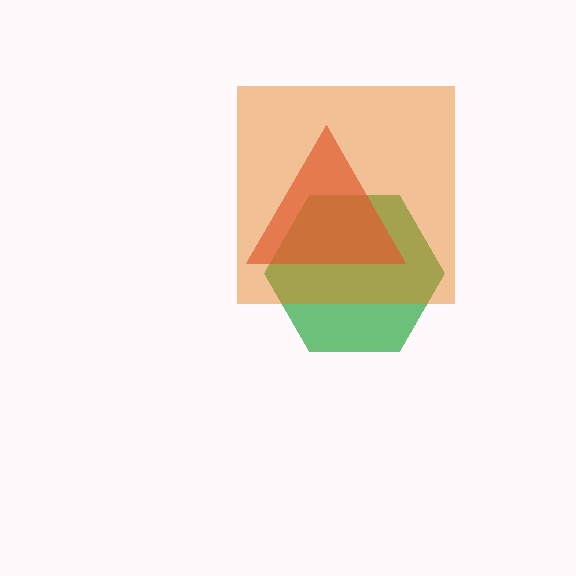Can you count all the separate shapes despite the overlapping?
Yes, there are 3 separate shapes.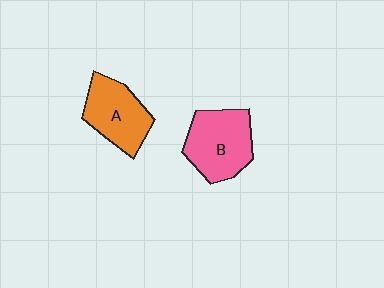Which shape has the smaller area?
Shape A (orange).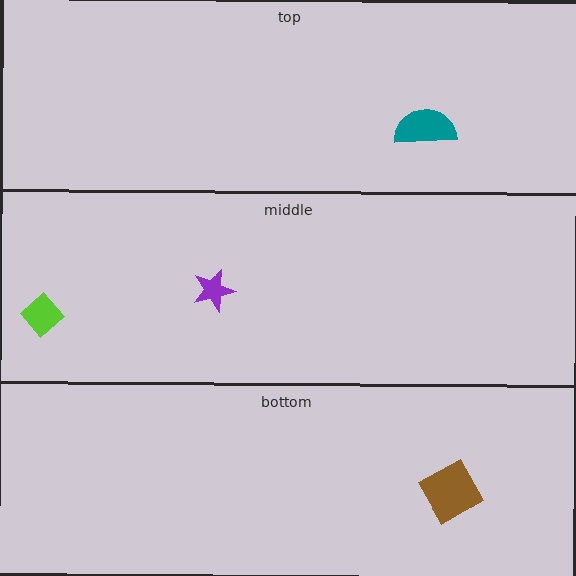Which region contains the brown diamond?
The bottom region.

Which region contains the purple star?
The middle region.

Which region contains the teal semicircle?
The top region.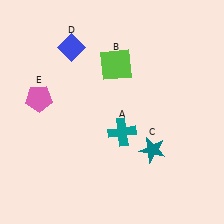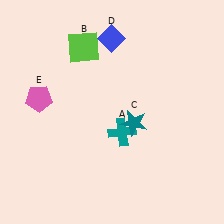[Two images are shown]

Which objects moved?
The objects that moved are: the lime square (B), the teal star (C), the blue diamond (D).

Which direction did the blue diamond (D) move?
The blue diamond (D) moved right.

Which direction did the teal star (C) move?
The teal star (C) moved up.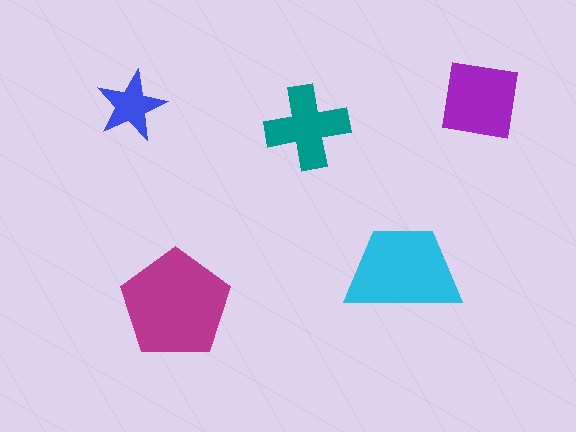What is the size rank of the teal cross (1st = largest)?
4th.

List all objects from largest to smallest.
The magenta pentagon, the cyan trapezoid, the purple square, the teal cross, the blue star.